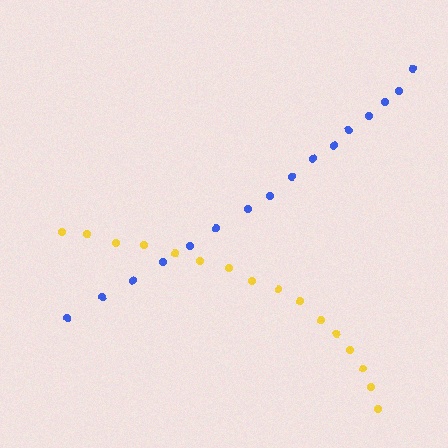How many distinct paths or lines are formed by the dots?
There are 2 distinct paths.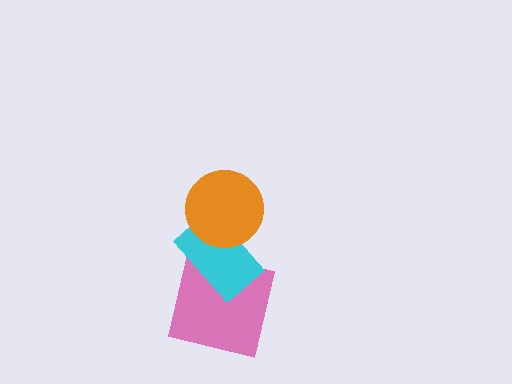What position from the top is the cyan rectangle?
The cyan rectangle is 2nd from the top.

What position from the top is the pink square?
The pink square is 3rd from the top.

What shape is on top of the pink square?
The cyan rectangle is on top of the pink square.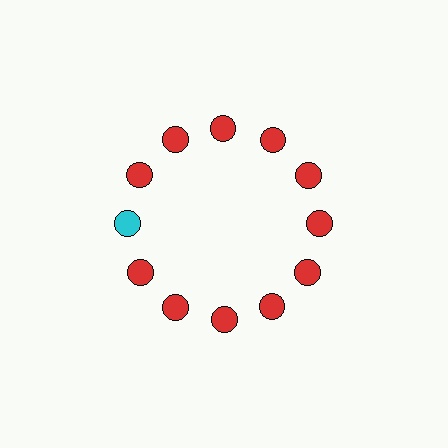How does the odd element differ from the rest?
It has a different color: cyan instead of red.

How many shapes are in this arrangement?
There are 12 shapes arranged in a ring pattern.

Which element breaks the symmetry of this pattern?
The cyan circle at roughly the 9 o'clock position breaks the symmetry. All other shapes are red circles.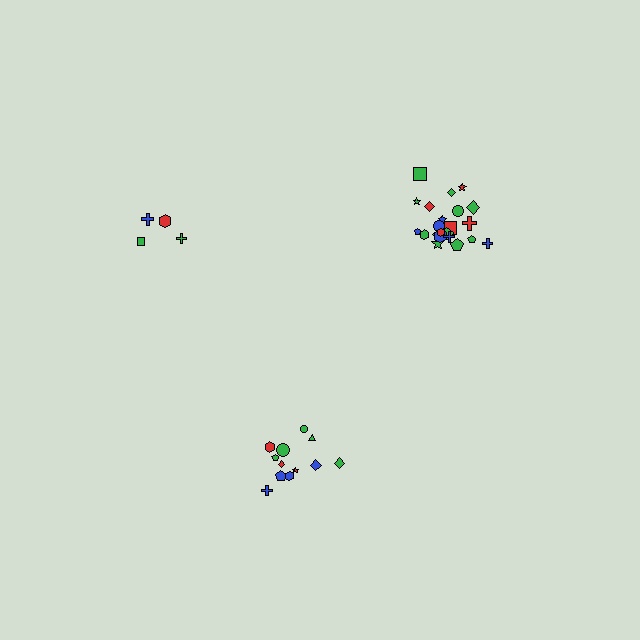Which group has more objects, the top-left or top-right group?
The top-right group.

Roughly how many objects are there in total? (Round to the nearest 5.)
Roughly 40 objects in total.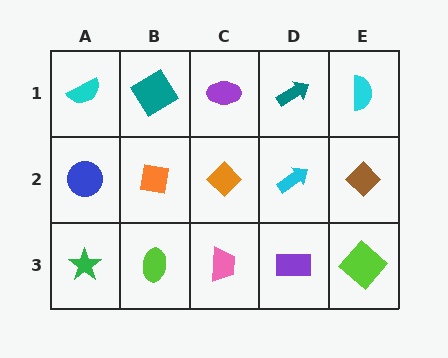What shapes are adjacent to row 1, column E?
A brown diamond (row 2, column E), a teal arrow (row 1, column D).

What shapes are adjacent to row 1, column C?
An orange diamond (row 2, column C), a teal diamond (row 1, column B), a teal arrow (row 1, column D).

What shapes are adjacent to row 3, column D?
A cyan arrow (row 2, column D), a pink trapezoid (row 3, column C), a lime diamond (row 3, column E).